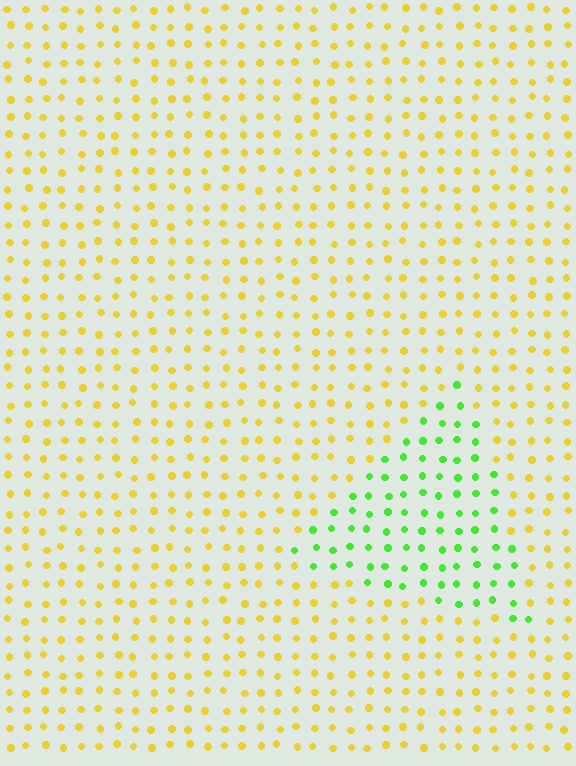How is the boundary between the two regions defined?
The boundary is defined purely by a slight shift in hue (about 63 degrees). Spacing, size, and orientation are identical on both sides.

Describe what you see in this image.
The image is filled with small yellow elements in a uniform arrangement. A triangle-shaped region is visible where the elements are tinted to a slightly different hue, forming a subtle color boundary.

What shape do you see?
I see a triangle.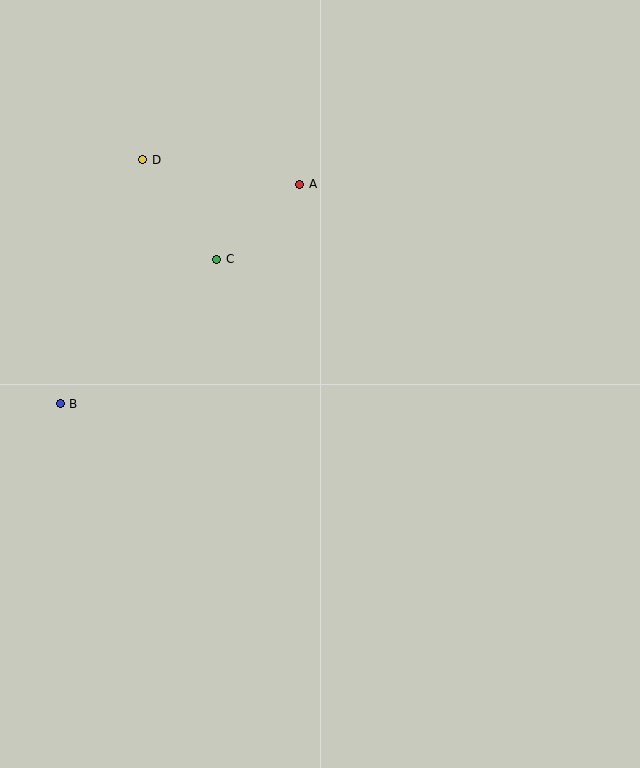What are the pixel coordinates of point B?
Point B is at (60, 404).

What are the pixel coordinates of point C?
Point C is at (217, 259).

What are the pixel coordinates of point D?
Point D is at (143, 160).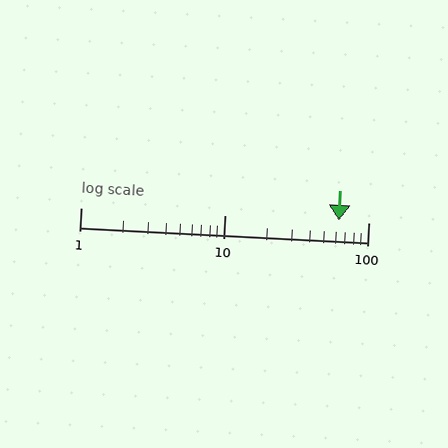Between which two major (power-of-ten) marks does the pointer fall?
The pointer is between 10 and 100.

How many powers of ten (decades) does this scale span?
The scale spans 2 decades, from 1 to 100.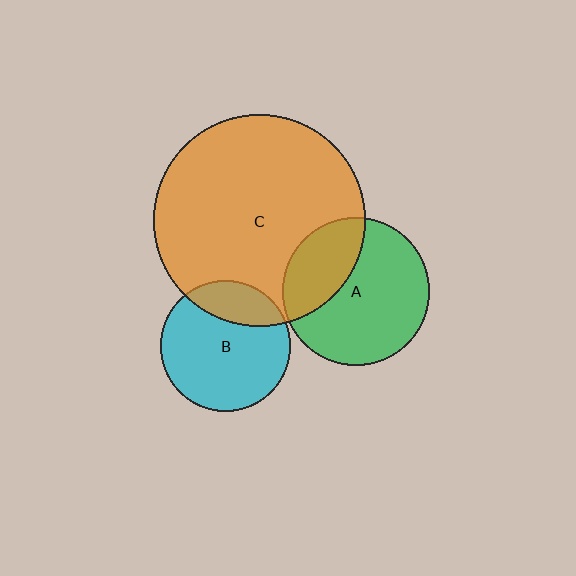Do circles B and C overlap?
Yes.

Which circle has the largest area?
Circle C (orange).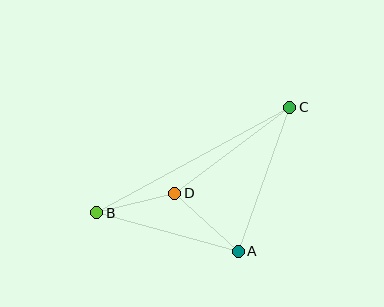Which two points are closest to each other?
Points B and D are closest to each other.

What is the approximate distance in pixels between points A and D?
The distance between A and D is approximately 86 pixels.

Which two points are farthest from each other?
Points B and C are farthest from each other.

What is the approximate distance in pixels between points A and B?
The distance between A and B is approximately 147 pixels.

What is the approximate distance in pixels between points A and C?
The distance between A and C is approximately 153 pixels.